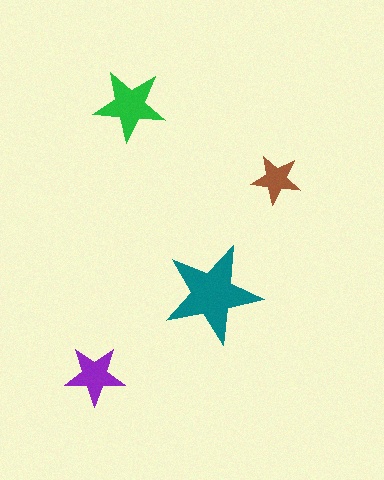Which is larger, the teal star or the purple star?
The teal one.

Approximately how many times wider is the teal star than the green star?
About 1.5 times wider.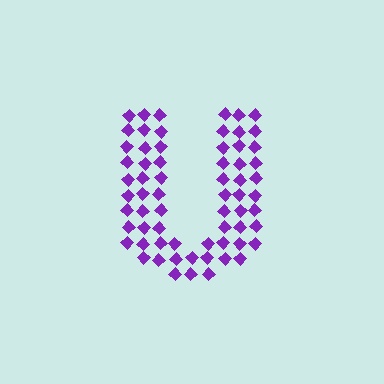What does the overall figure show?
The overall figure shows the letter U.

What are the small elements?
The small elements are diamonds.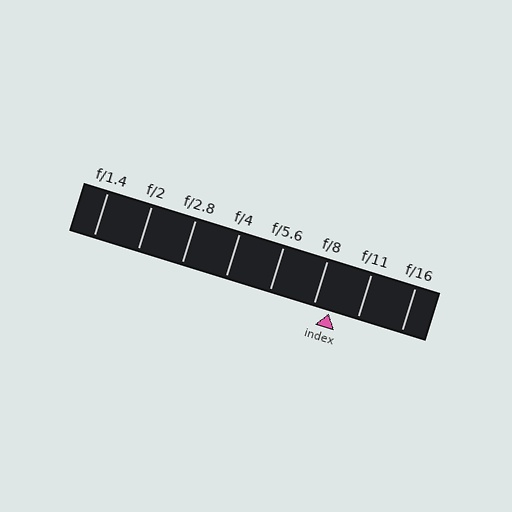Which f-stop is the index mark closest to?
The index mark is closest to f/8.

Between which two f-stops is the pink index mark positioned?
The index mark is between f/8 and f/11.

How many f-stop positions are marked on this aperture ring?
There are 8 f-stop positions marked.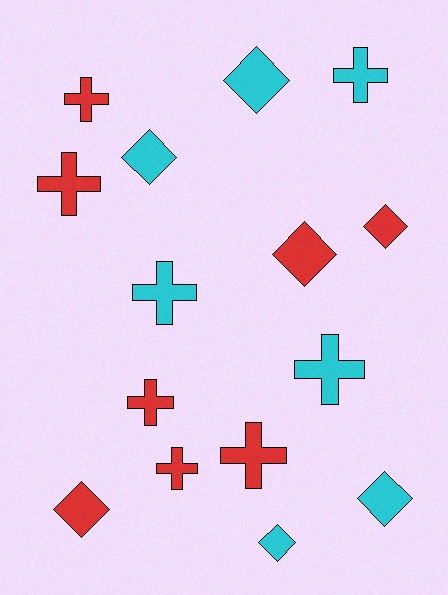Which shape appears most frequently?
Cross, with 8 objects.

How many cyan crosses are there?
There are 3 cyan crosses.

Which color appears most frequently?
Red, with 8 objects.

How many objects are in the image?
There are 15 objects.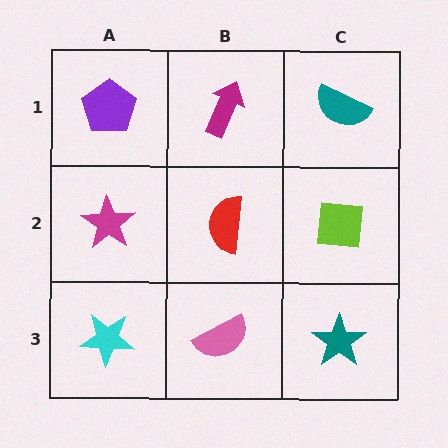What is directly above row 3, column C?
A lime square.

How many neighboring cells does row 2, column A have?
3.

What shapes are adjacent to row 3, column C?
A lime square (row 2, column C), a pink semicircle (row 3, column B).